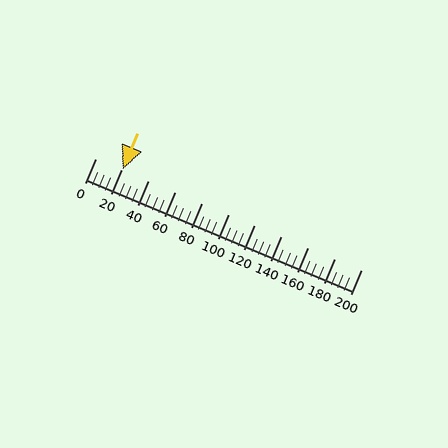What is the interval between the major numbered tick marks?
The major tick marks are spaced 20 units apart.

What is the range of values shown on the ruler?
The ruler shows values from 0 to 200.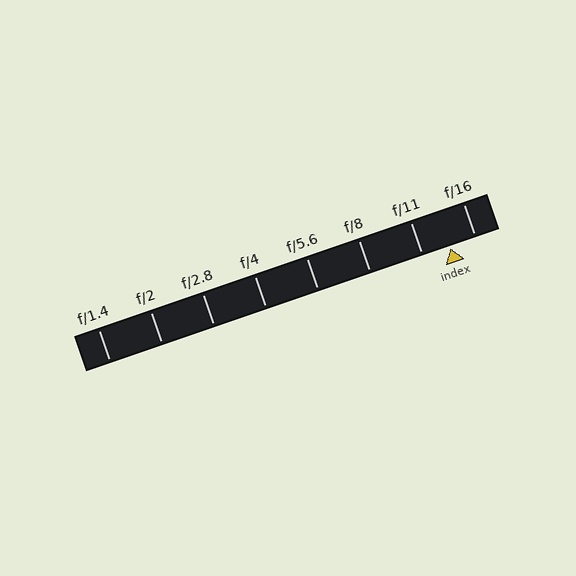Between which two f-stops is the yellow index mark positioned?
The index mark is between f/11 and f/16.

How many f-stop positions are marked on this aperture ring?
There are 8 f-stop positions marked.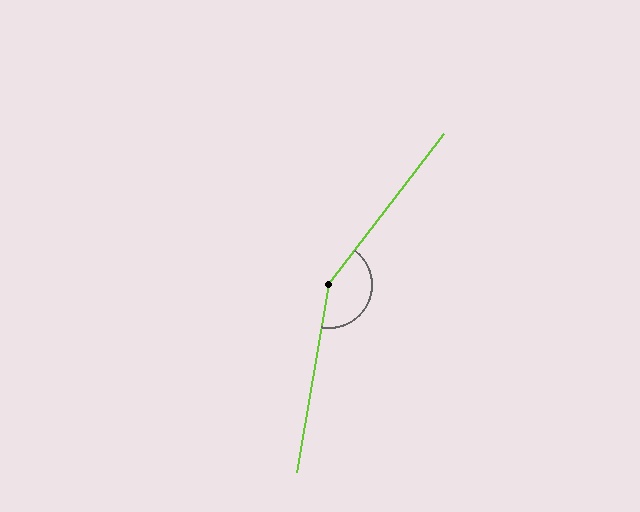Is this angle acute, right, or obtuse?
It is obtuse.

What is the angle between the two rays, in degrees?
Approximately 152 degrees.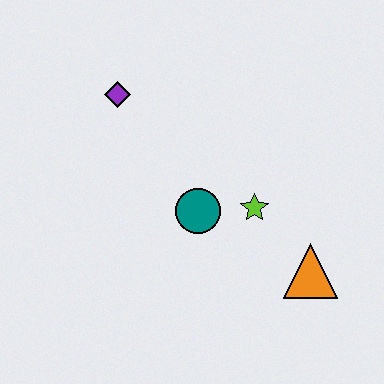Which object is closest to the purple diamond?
The teal circle is closest to the purple diamond.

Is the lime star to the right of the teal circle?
Yes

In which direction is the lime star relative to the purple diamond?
The lime star is to the right of the purple diamond.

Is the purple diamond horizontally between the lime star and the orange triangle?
No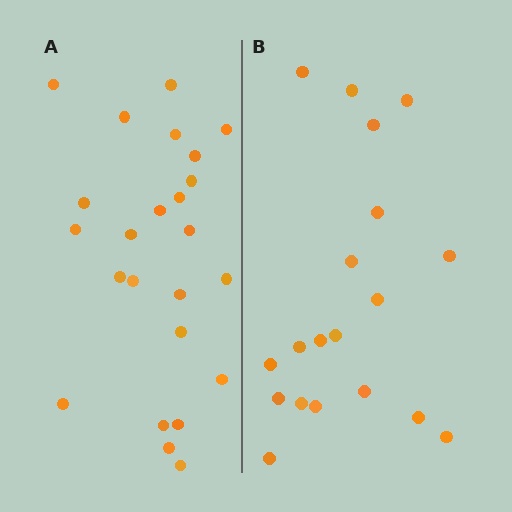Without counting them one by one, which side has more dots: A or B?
Region A (the left region) has more dots.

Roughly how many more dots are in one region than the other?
Region A has about 5 more dots than region B.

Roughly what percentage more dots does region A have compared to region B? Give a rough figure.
About 25% more.